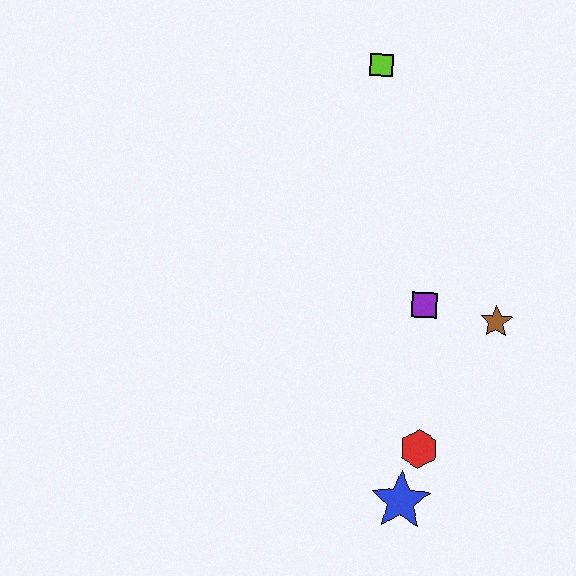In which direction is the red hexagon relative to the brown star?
The red hexagon is below the brown star.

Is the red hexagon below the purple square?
Yes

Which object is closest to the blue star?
The red hexagon is closest to the blue star.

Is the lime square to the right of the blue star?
No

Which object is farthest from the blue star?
The lime square is farthest from the blue star.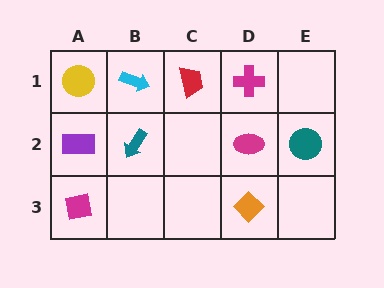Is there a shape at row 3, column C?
No, that cell is empty.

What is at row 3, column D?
An orange diamond.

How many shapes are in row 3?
2 shapes.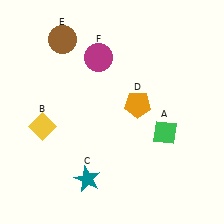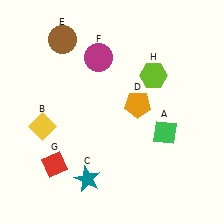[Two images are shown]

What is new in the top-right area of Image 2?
A lime hexagon (H) was added in the top-right area of Image 2.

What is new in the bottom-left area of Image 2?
A red diamond (G) was added in the bottom-left area of Image 2.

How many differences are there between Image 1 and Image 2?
There are 2 differences between the two images.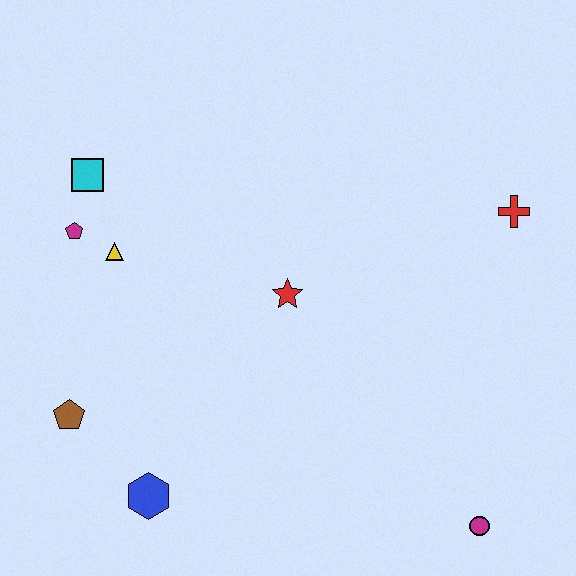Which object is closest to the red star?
The yellow triangle is closest to the red star.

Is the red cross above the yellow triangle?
Yes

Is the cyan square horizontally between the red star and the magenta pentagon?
Yes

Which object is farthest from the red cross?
The brown pentagon is farthest from the red cross.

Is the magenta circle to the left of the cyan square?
No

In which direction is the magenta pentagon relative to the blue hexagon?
The magenta pentagon is above the blue hexagon.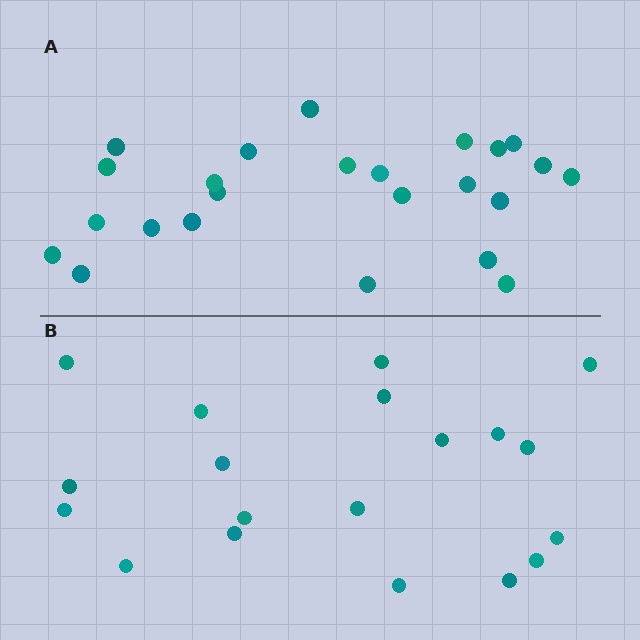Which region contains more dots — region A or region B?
Region A (the top region) has more dots.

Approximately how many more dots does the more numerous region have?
Region A has about 5 more dots than region B.